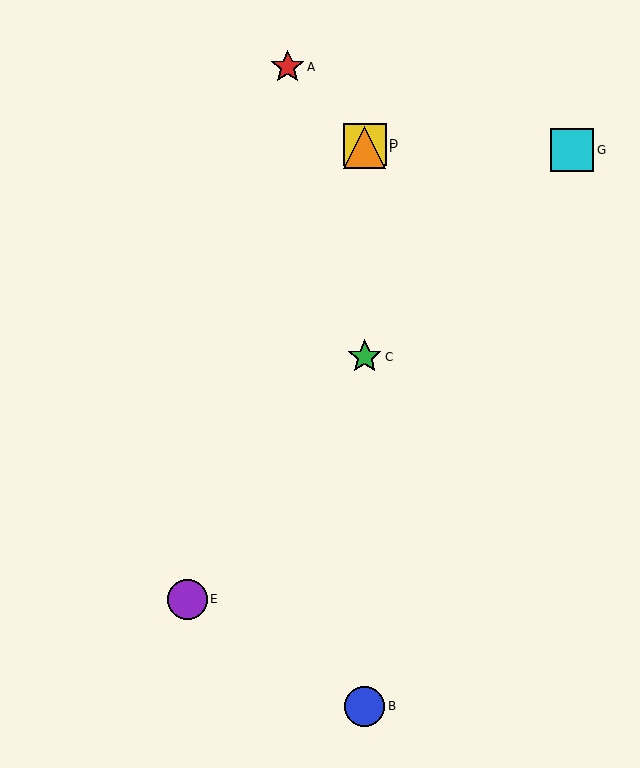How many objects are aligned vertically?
4 objects (B, C, D, F) are aligned vertically.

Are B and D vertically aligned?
Yes, both are at x≈365.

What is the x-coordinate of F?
Object F is at x≈365.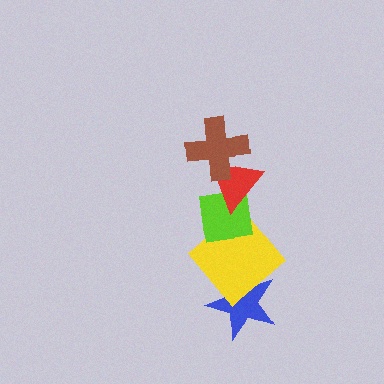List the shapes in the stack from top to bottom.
From top to bottom: the brown cross, the red triangle, the lime square, the yellow diamond, the blue star.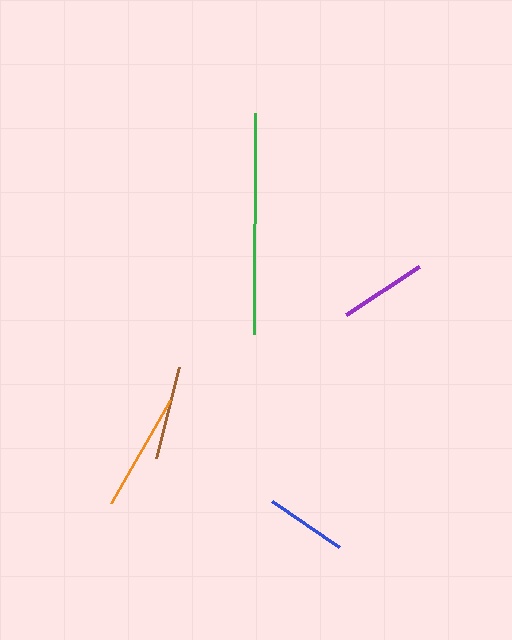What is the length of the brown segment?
The brown segment is approximately 95 pixels long.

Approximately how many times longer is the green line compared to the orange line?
The green line is approximately 1.9 times the length of the orange line.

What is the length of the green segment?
The green segment is approximately 221 pixels long.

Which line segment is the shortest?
The blue line is the shortest at approximately 81 pixels.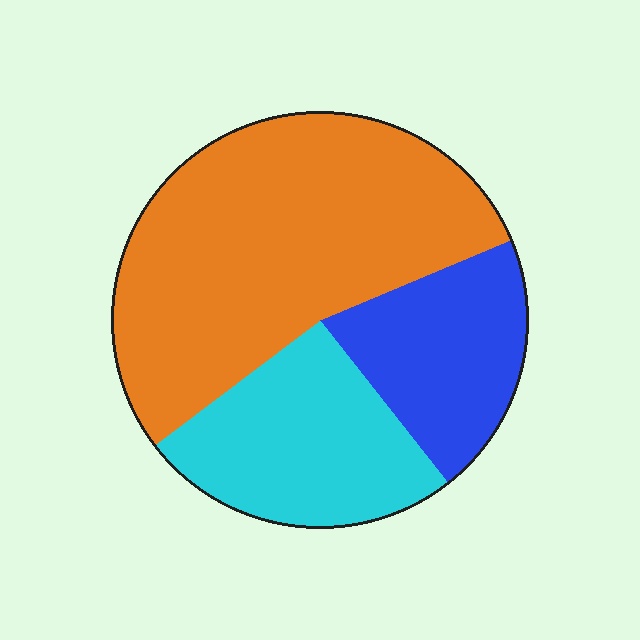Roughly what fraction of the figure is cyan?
Cyan takes up between a quarter and a half of the figure.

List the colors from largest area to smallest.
From largest to smallest: orange, cyan, blue.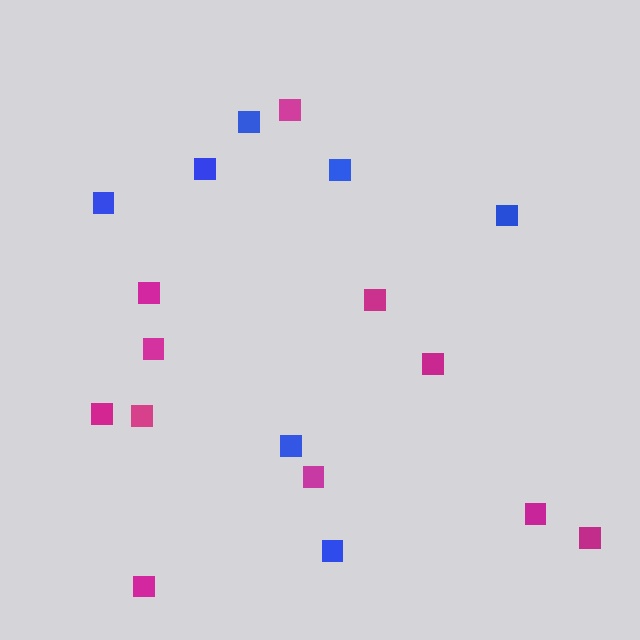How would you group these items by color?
There are 2 groups: one group of blue squares (7) and one group of magenta squares (11).